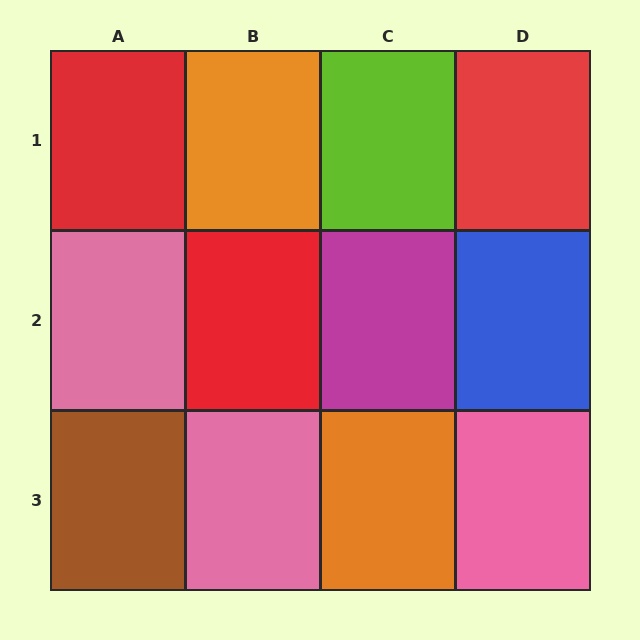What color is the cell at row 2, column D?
Blue.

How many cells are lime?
1 cell is lime.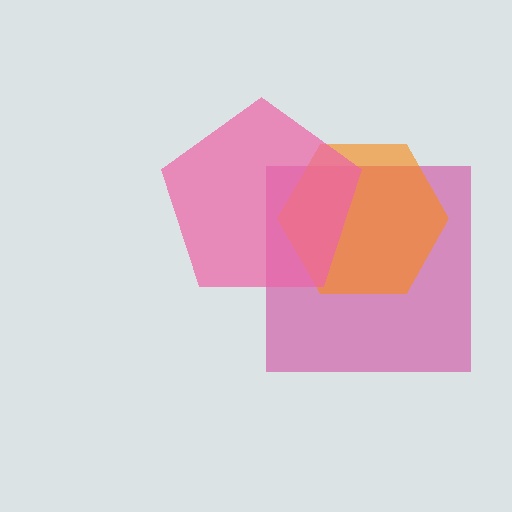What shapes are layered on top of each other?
The layered shapes are: a magenta square, an orange hexagon, a pink pentagon.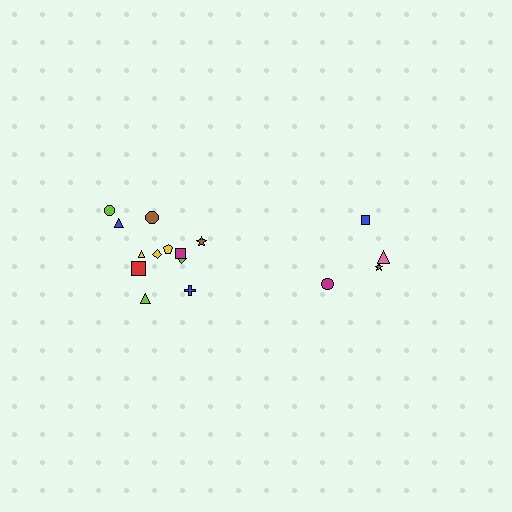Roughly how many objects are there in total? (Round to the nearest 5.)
Roughly 15 objects in total.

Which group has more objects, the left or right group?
The left group.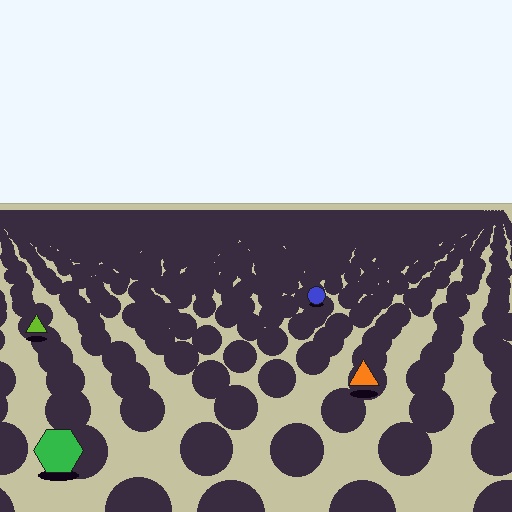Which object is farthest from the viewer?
The blue circle is farthest from the viewer. It appears smaller and the ground texture around it is denser.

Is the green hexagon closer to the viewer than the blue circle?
Yes. The green hexagon is closer — you can tell from the texture gradient: the ground texture is coarser near it.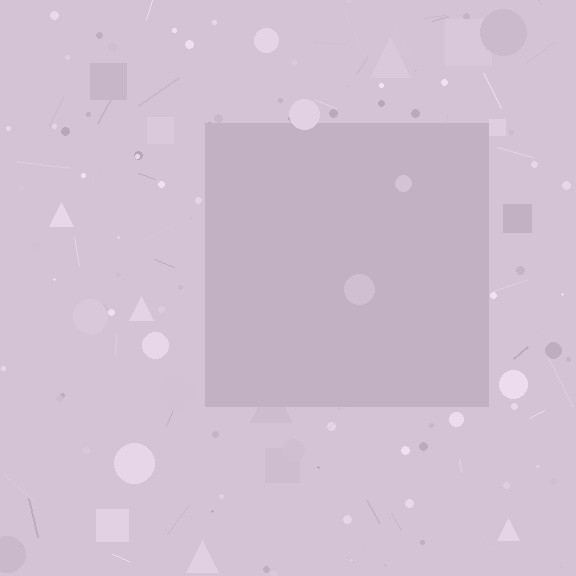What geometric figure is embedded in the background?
A square is embedded in the background.